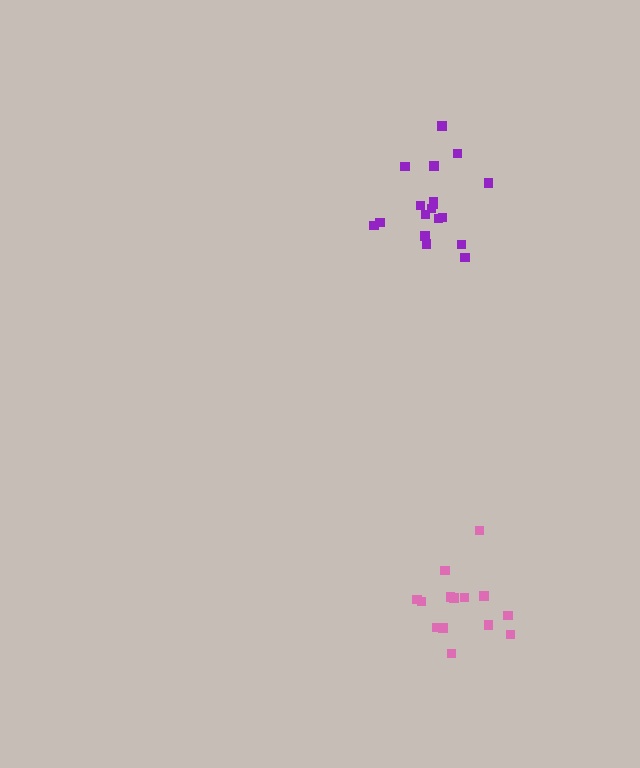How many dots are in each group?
Group 1: 14 dots, Group 2: 18 dots (32 total).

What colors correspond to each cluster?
The clusters are colored: pink, purple.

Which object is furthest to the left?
The purple cluster is leftmost.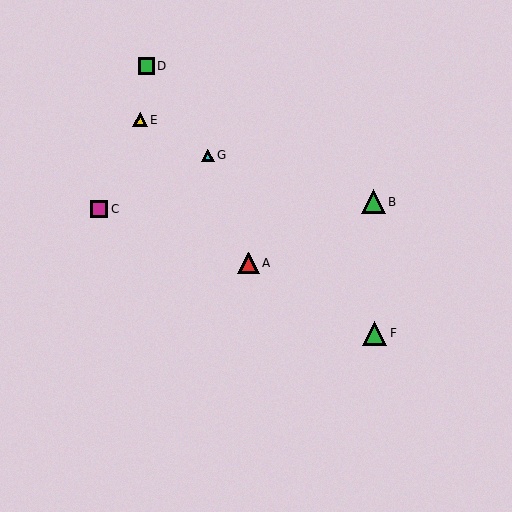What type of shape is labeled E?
Shape E is a yellow triangle.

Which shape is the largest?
The green triangle (labeled F) is the largest.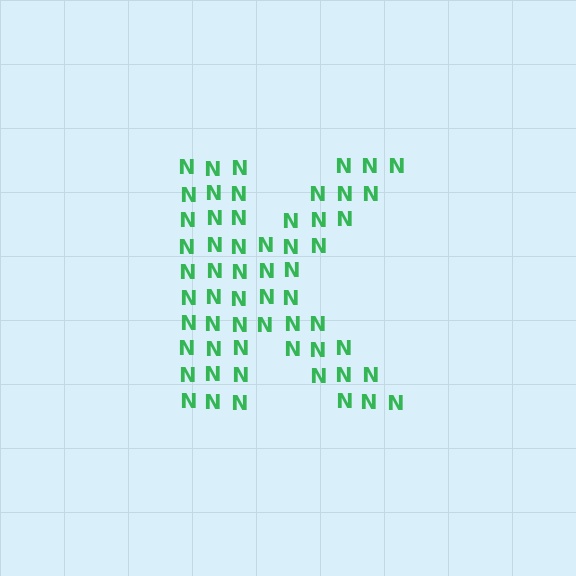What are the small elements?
The small elements are letter N's.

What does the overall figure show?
The overall figure shows the letter K.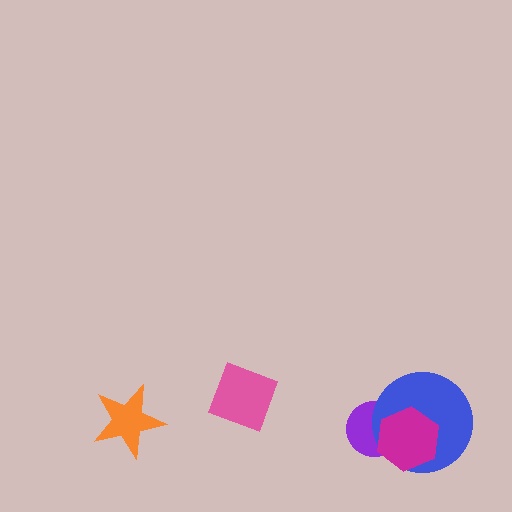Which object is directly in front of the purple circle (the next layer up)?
The blue circle is directly in front of the purple circle.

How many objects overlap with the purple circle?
2 objects overlap with the purple circle.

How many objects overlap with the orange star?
0 objects overlap with the orange star.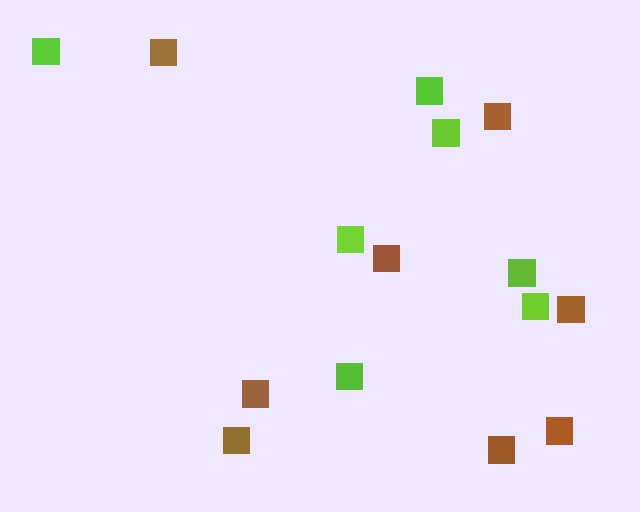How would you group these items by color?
There are 2 groups: one group of lime squares (7) and one group of brown squares (8).